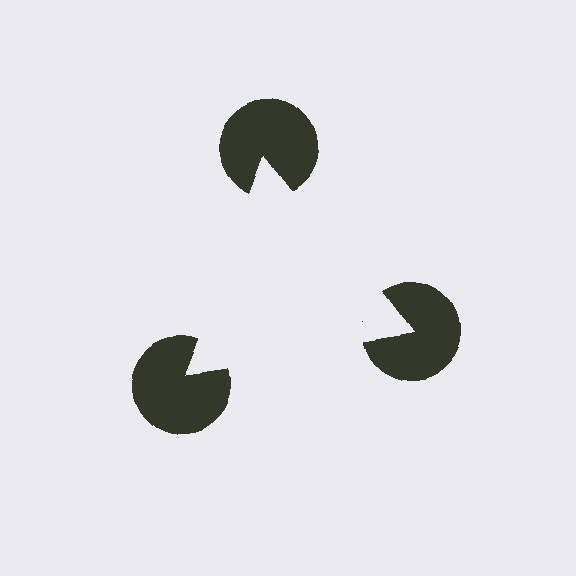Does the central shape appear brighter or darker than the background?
It typically appears slightly brighter than the background, even though no actual brightness change is drawn.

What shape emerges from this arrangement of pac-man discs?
An illusory triangle — its edges are inferred from the aligned wedge cuts in the pac-man discs, not physically drawn.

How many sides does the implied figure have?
3 sides.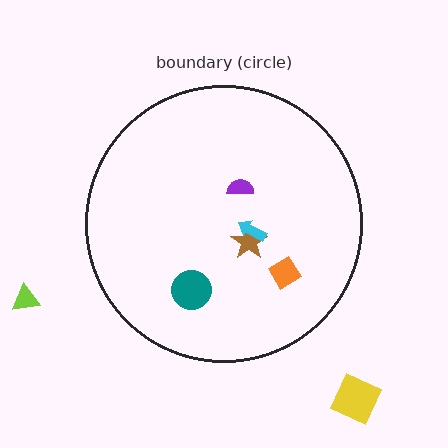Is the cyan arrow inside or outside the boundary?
Inside.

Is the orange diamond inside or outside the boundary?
Inside.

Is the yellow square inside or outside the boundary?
Outside.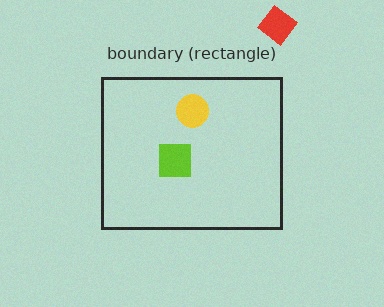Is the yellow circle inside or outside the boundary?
Inside.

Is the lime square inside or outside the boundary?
Inside.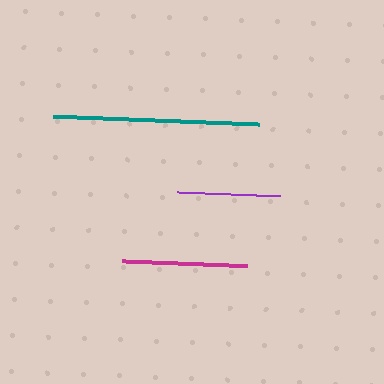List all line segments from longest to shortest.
From longest to shortest: teal, magenta, purple.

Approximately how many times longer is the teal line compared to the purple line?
The teal line is approximately 2.0 times the length of the purple line.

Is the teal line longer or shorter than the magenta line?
The teal line is longer than the magenta line.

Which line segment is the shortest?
The purple line is the shortest at approximately 103 pixels.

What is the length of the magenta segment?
The magenta segment is approximately 124 pixels long.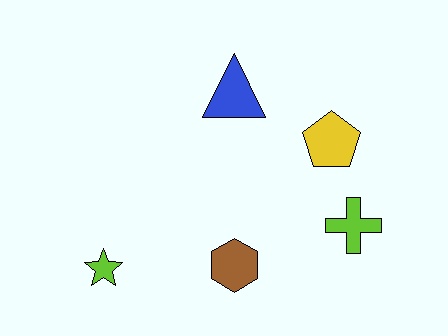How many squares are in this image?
There are no squares.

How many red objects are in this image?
There are no red objects.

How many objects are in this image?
There are 5 objects.